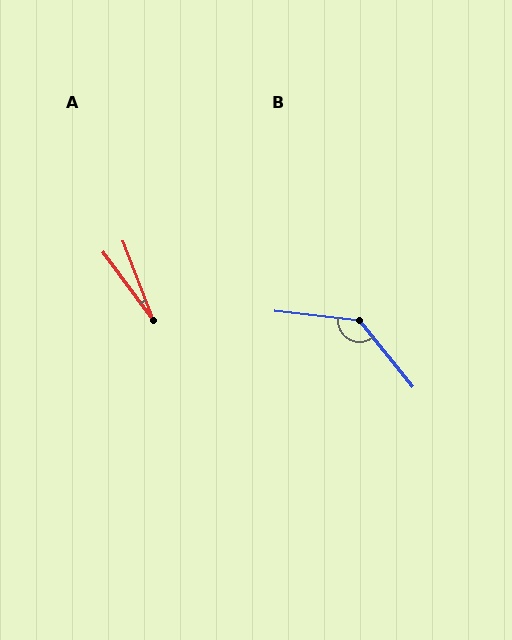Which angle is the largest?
B, at approximately 135 degrees.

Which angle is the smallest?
A, at approximately 15 degrees.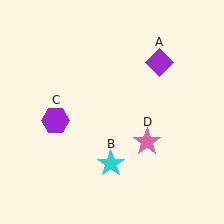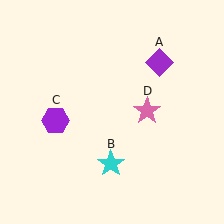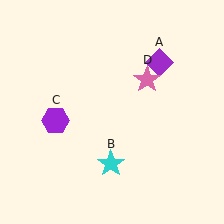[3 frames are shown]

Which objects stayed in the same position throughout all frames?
Purple diamond (object A) and cyan star (object B) and purple hexagon (object C) remained stationary.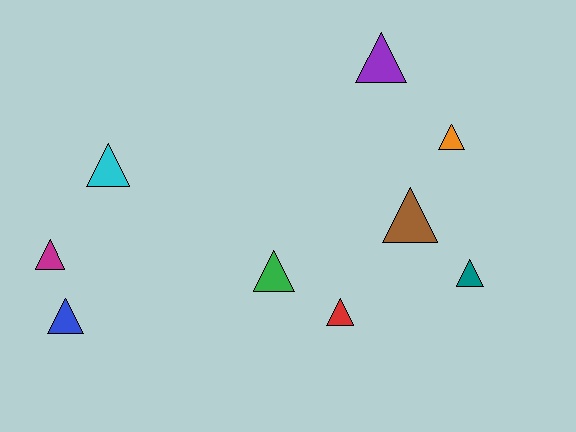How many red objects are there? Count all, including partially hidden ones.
There is 1 red object.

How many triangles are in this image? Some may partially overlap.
There are 9 triangles.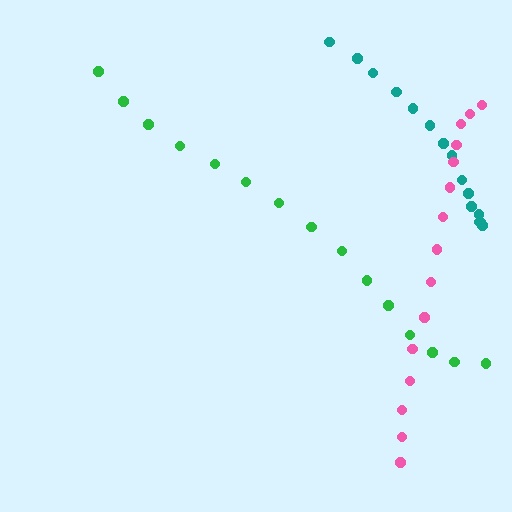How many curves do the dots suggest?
There are 3 distinct paths.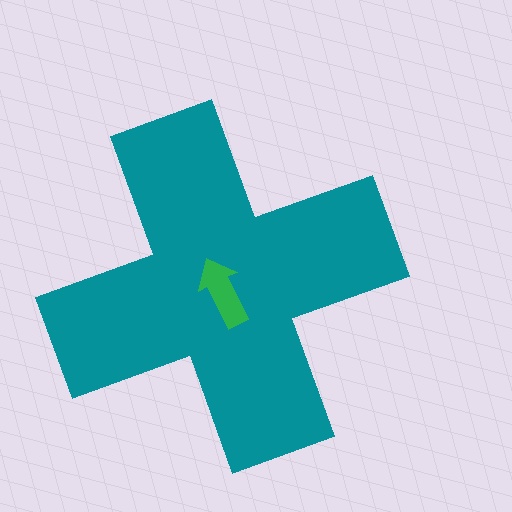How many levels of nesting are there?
2.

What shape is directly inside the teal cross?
The green arrow.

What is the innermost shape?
The green arrow.